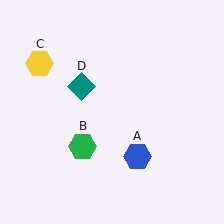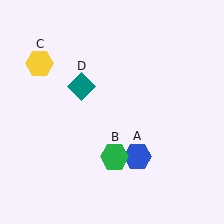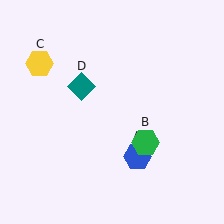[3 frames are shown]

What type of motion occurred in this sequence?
The green hexagon (object B) rotated counterclockwise around the center of the scene.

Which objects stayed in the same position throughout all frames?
Blue hexagon (object A) and yellow hexagon (object C) and teal diamond (object D) remained stationary.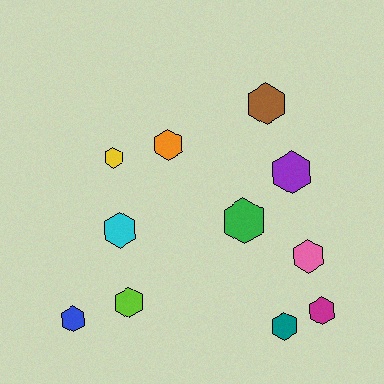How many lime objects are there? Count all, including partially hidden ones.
There is 1 lime object.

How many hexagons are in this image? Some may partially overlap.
There are 11 hexagons.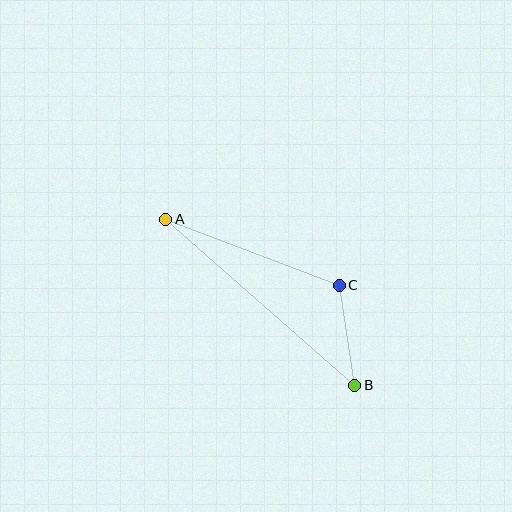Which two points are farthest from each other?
Points A and B are farthest from each other.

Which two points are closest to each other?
Points B and C are closest to each other.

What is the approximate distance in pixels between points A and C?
The distance between A and C is approximately 186 pixels.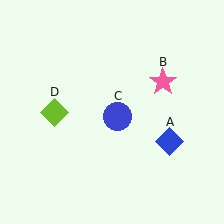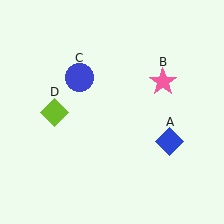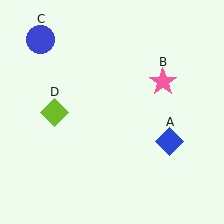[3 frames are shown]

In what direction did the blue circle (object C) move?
The blue circle (object C) moved up and to the left.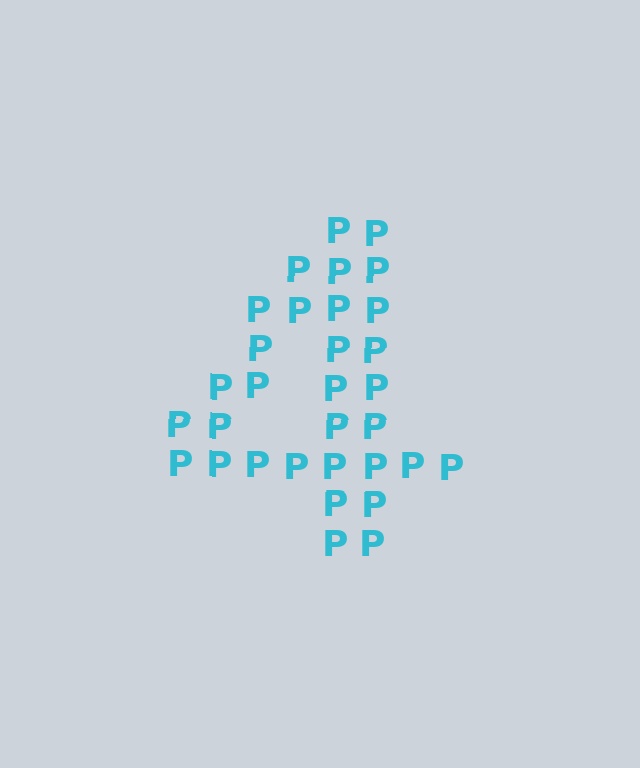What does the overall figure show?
The overall figure shows the digit 4.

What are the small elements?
The small elements are letter P's.